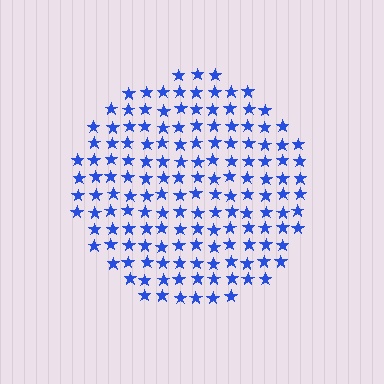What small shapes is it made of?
It is made of small stars.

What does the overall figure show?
The overall figure shows a circle.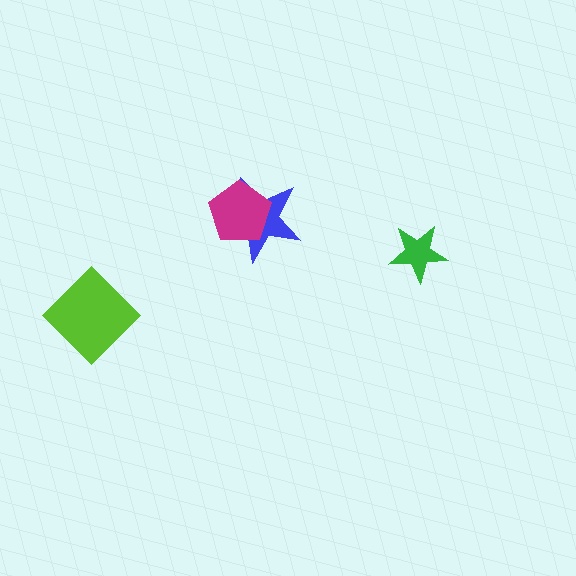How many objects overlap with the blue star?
1 object overlaps with the blue star.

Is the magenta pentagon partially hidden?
No, no other shape covers it.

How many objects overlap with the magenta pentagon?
1 object overlaps with the magenta pentagon.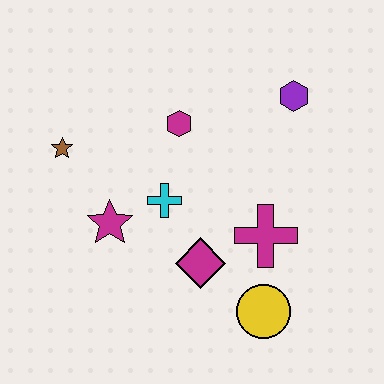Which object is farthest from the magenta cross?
The brown star is farthest from the magenta cross.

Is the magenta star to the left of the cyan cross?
Yes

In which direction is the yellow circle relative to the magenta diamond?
The yellow circle is to the right of the magenta diamond.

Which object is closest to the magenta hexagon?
The cyan cross is closest to the magenta hexagon.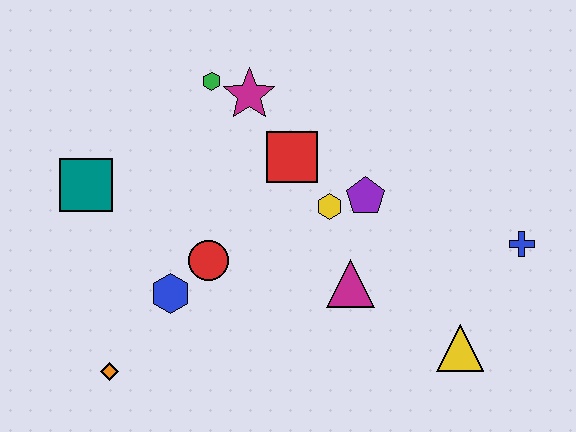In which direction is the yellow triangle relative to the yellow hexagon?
The yellow triangle is below the yellow hexagon.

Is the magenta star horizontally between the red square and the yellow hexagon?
No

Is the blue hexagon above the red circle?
No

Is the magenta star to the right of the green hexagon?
Yes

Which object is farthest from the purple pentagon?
The orange diamond is farthest from the purple pentagon.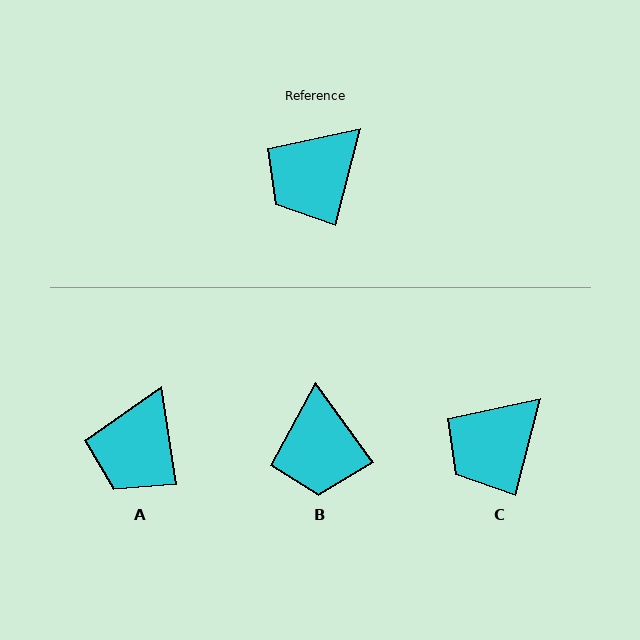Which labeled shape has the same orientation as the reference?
C.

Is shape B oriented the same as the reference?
No, it is off by about 50 degrees.